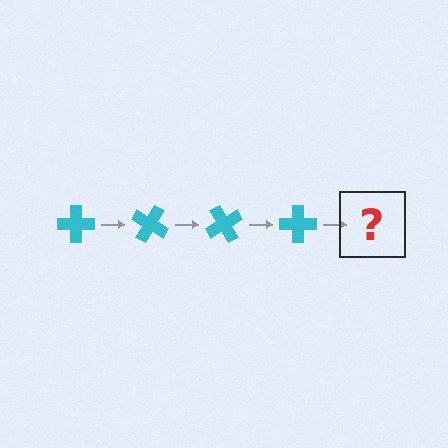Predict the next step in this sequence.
The next step is a cyan cross rotated 120 degrees.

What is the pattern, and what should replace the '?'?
The pattern is that the cross rotates 30 degrees each step. The '?' should be a cyan cross rotated 120 degrees.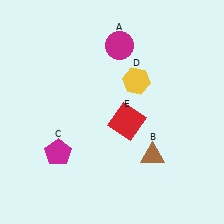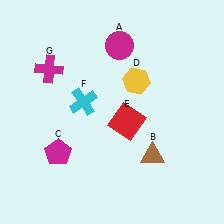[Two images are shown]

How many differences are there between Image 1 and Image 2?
There are 2 differences between the two images.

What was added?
A cyan cross (F), a magenta cross (G) were added in Image 2.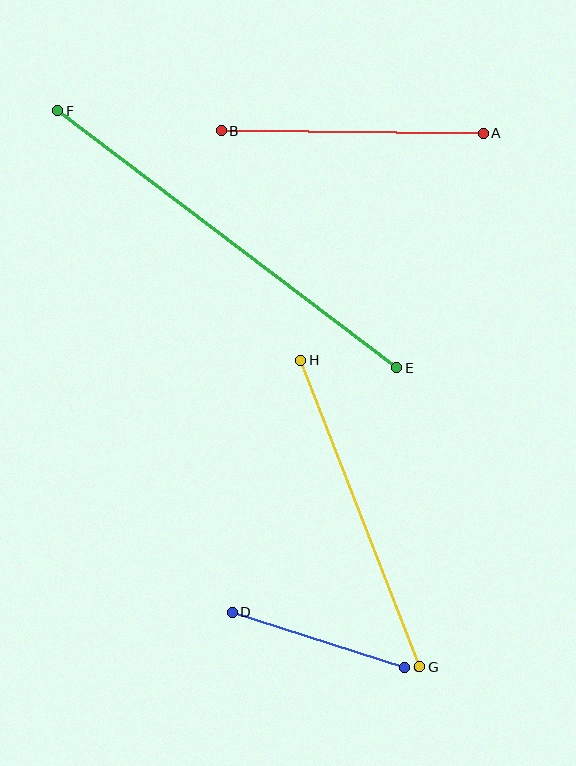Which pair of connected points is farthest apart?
Points E and F are farthest apart.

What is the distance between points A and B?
The distance is approximately 262 pixels.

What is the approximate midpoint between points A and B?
The midpoint is at approximately (352, 132) pixels.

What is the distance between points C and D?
The distance is approximately 181 pixels.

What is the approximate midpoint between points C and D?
The midpoint is at approximately (318, 640) pixels.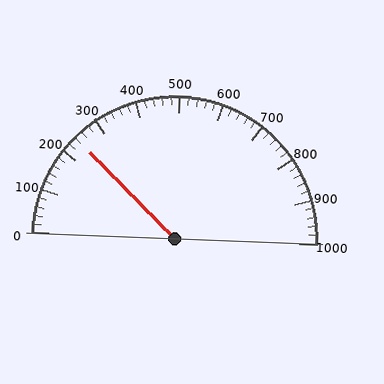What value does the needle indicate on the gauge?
The needle indicates approximately 240.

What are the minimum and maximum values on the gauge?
The gauge ranges from 0 to 1000.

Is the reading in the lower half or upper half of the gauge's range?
The reading is in the lower half of the range (0 to 1000).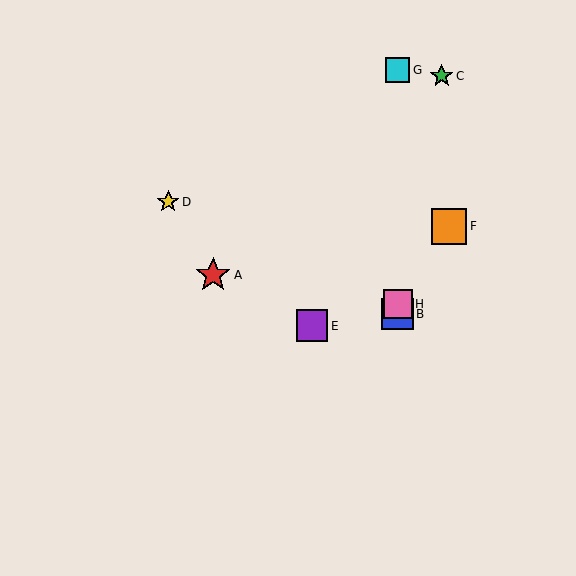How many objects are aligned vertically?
3 objects (B, G, H) are aligned vertically.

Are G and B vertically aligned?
Yes, both are at x≈398.